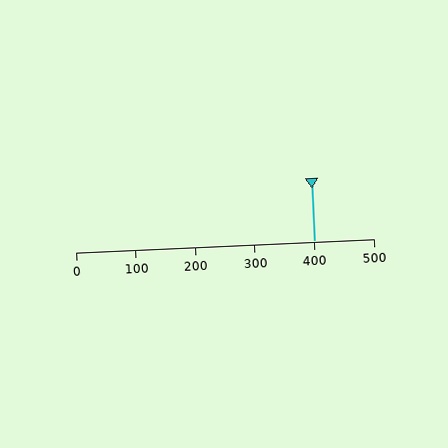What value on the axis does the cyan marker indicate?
The marker indicates approximately 400.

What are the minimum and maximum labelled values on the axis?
The axis runs from 0 to 500.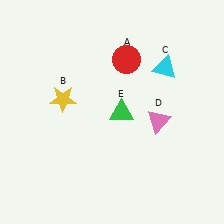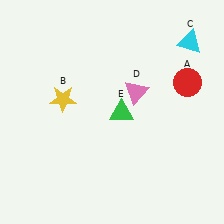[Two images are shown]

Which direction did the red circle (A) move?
The red circle (A) moved right.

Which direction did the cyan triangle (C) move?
The cyan triangle (C) moved up.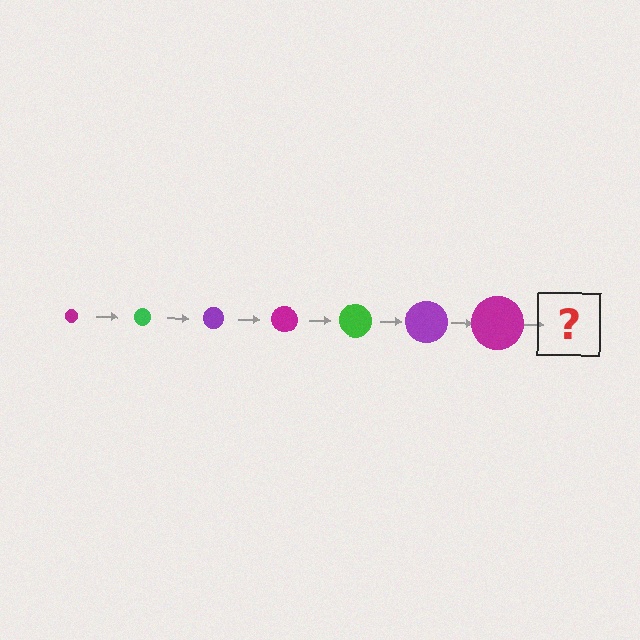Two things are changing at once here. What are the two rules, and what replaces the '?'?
The two rules are that the circle grows larger each step and the color cycles through magenta, green, and purple. The '?' should be a green circle, larger than the previous one.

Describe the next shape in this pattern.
It should be a green circle, larger than the previous one.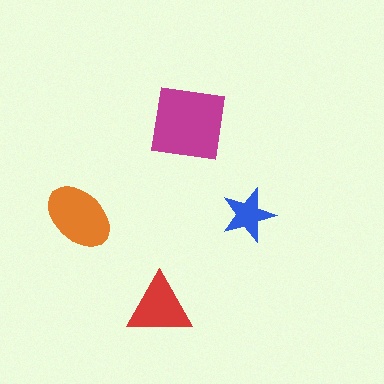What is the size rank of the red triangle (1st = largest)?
3rd.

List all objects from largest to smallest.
The magenta square, the orange ellipse, the red triangle, the blue star.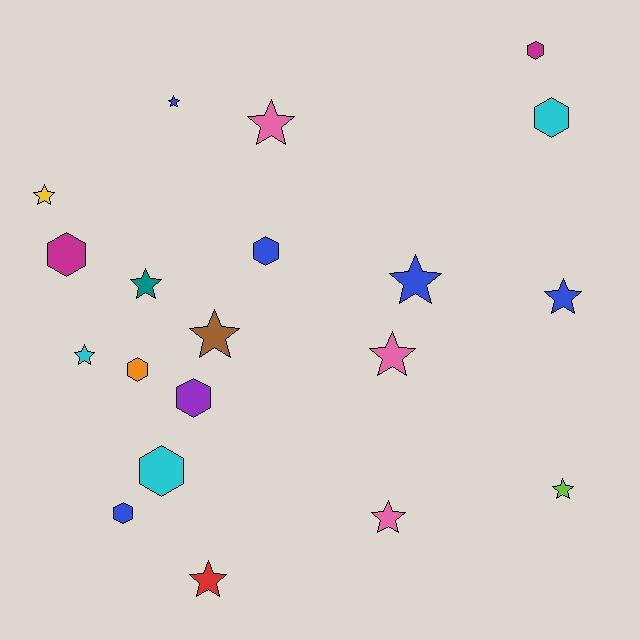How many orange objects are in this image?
There is 1 orange object.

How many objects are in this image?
There are 20 objects.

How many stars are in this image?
There are 12 stars.